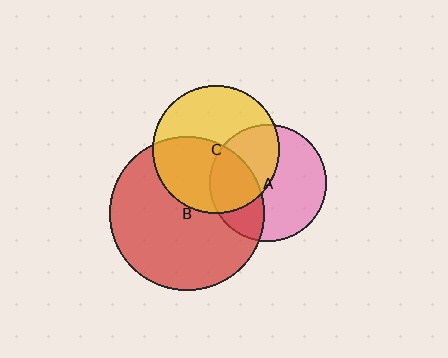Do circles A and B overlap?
Yes.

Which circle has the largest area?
Circle B (red).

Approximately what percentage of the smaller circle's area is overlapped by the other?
Approximately 35%.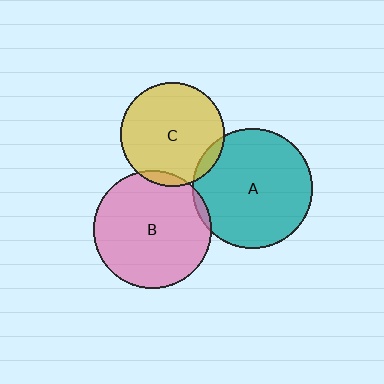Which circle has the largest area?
Circle A (teal).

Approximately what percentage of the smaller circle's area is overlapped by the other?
Approximately 5%.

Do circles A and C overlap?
Yes.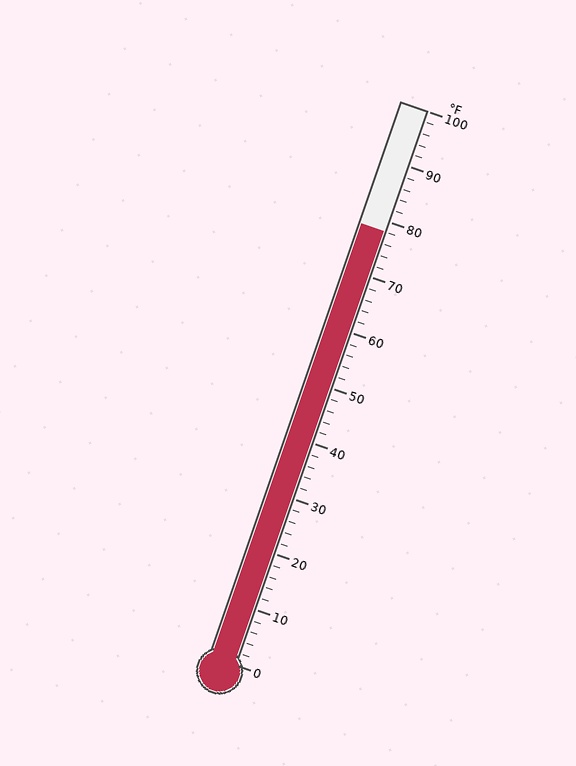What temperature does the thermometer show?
The thermometer shows approximately 78°F.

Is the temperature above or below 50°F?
The temperature is above 50°F.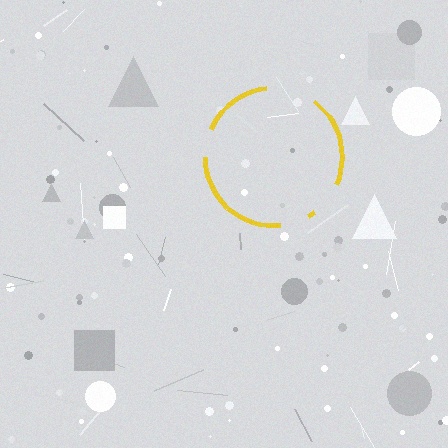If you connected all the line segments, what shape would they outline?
They would outline a circle.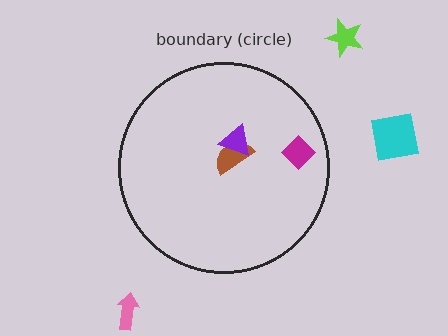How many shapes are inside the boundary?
3 inside, 3 outside.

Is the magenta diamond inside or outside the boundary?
Inside.